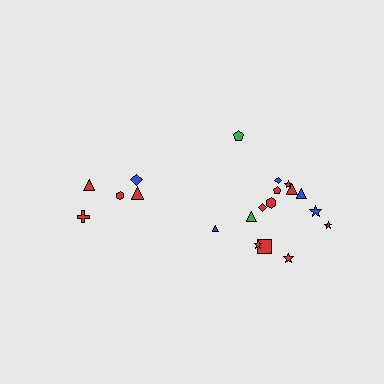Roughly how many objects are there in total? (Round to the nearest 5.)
Roughly 20 objects in total.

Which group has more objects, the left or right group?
The right group.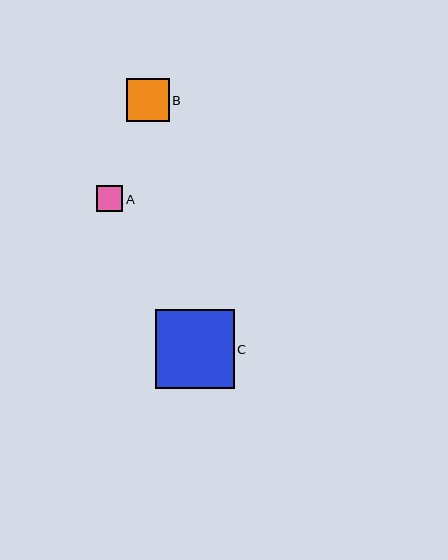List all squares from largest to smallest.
From largest to smallest: C, B, A.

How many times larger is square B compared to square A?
Square B is approximately 1.6 times the size of square A.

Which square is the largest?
Square C is the largest with a size of approximately 78 pixels.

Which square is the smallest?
Square A is the smallest with a size of approximately 26 pixels.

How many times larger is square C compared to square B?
Square C is approximately 1.8 times the size of square B.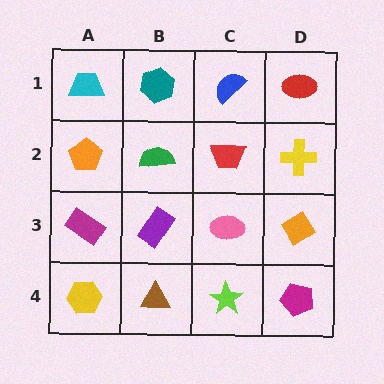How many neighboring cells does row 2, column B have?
4.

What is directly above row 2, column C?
A blue semicircle.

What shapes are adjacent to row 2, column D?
A red ellipse (row 1, column D), an orange diamond (row 3, column D), a red trapezoid (row 2, column C).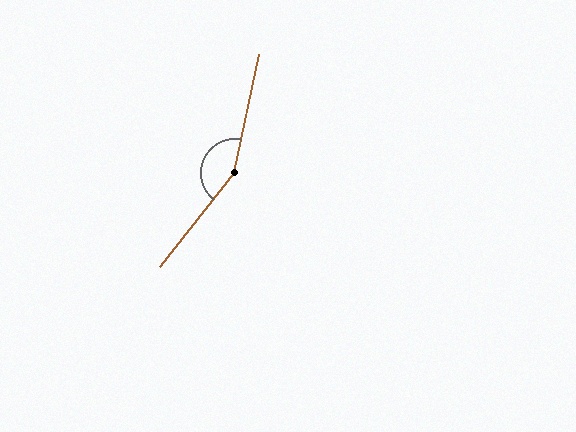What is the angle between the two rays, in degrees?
Approximately 153 degrees.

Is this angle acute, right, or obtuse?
It is obtuse.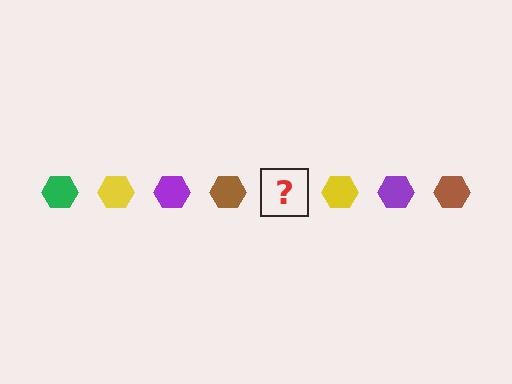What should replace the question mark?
The question mark should be replaced with a green hexagon.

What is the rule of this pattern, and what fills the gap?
The rule is that the pattern cycles through green, yellow, purple, brown hexagons. The gap should be filled with a green hexagon.